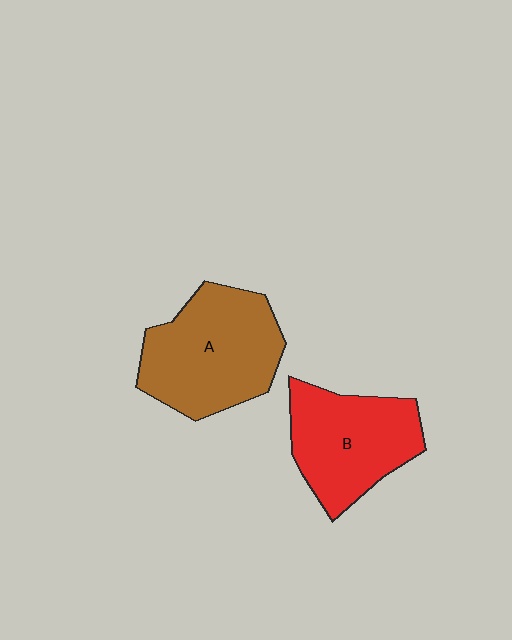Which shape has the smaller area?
Shape B (red).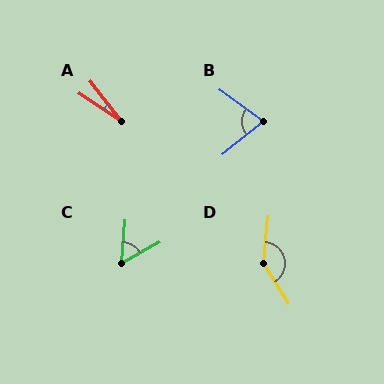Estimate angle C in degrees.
Approximately 57 degrees.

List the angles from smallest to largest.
A (18°), C (57°), B (74°), D (142°).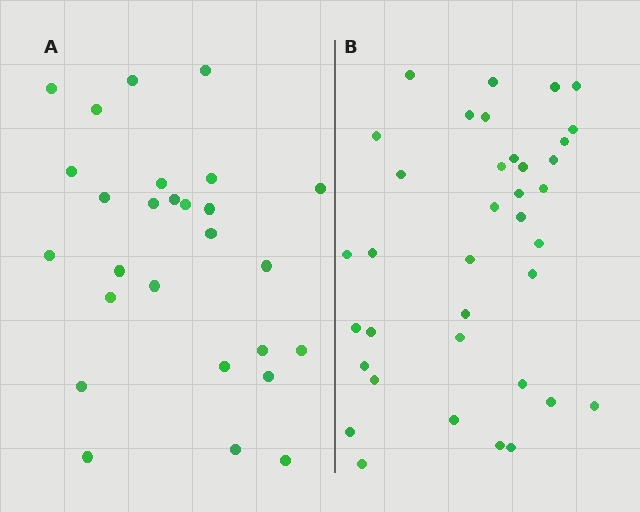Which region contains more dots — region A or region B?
Region B (the right region) has more dots.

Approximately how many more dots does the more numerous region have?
Region B has roughly 10 or so more dots than region A.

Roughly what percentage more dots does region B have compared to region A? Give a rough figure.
About 35% more.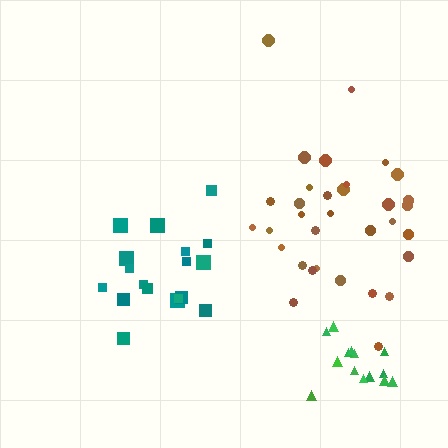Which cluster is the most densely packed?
Green.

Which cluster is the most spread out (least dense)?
Teal.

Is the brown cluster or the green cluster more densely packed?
Green.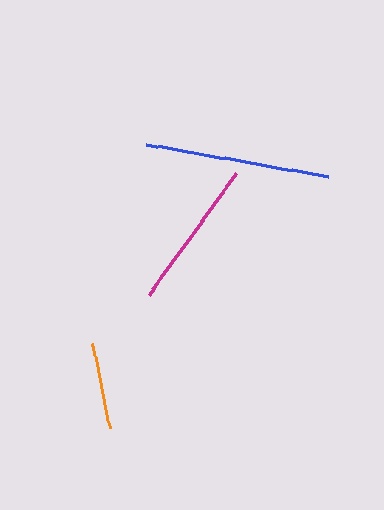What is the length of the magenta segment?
The magenta segment is approximately 149 pixels long.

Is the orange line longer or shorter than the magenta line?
The magenta line is longer than the orange line.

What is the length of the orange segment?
The orange segment is approximately 87 pixels long.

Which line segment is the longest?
The blue line is the longest at approximately 183 pixels.